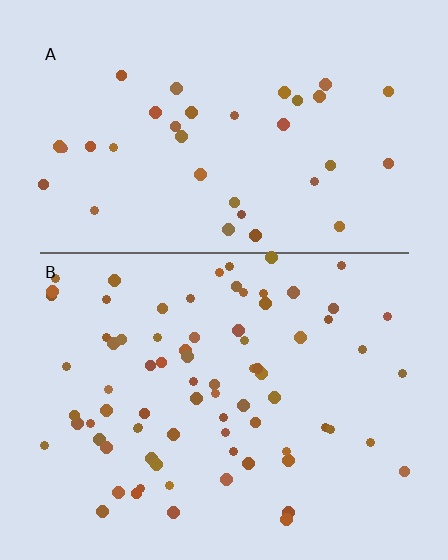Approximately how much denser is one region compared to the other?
Approximately 2.2× — region B over region A.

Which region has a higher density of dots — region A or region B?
B (the bottom).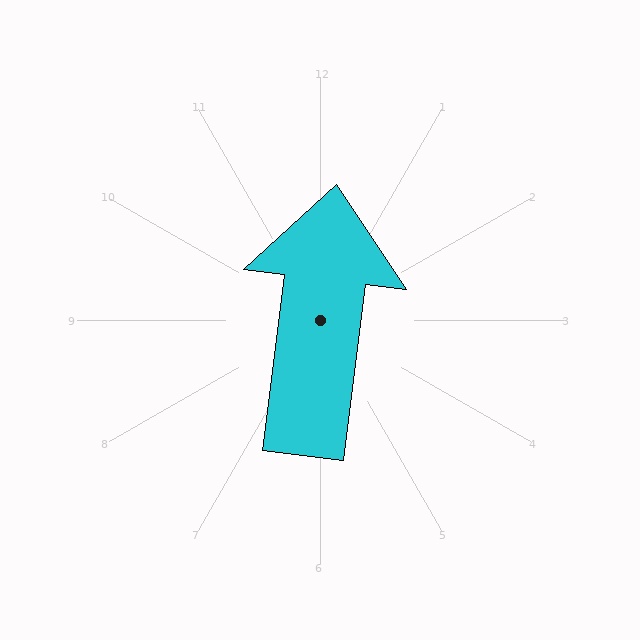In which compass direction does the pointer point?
North.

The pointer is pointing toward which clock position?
Roughly 12 o'clock.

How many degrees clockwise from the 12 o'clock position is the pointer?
Approximately 7 degrees.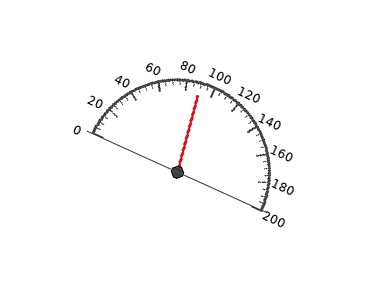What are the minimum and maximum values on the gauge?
The gauge ranges from 0 to 200.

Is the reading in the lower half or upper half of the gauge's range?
The reading is in the lower half of the range (0 to 200).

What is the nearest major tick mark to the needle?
The nearest major tick mark is 80.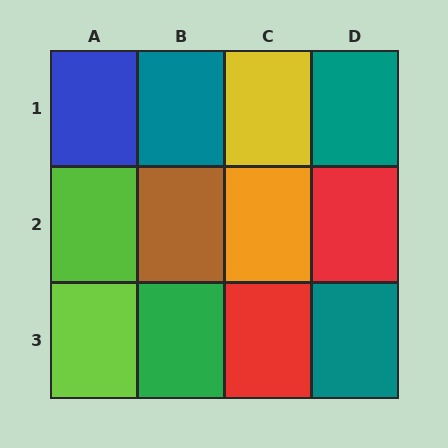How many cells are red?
2 cells are red.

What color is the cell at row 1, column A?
Blue.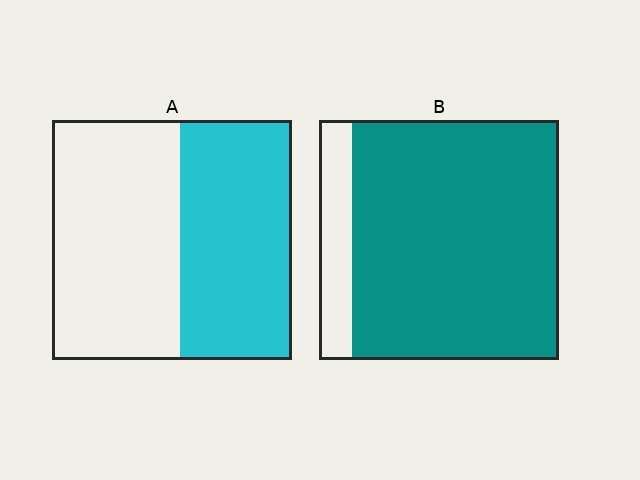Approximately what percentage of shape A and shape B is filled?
A is approximately 45% and B is approximately 85%.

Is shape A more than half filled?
Roughly half.